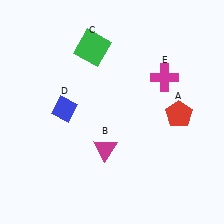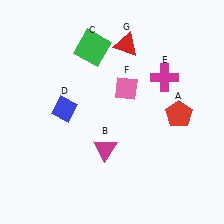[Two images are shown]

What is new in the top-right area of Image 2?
A pink diamond (F) was added in the top-right area of Image 2.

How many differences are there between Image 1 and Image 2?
There are 2 differences between the two images.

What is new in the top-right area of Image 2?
A red triangle (G) was added in the top-right area of Image 2.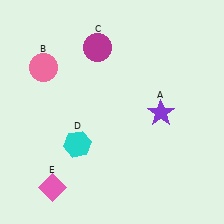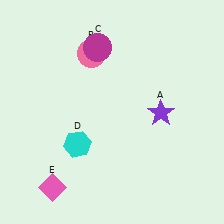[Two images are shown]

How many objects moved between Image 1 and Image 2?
1 object moved between the two images.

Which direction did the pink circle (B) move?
The pink circle (B) moved right.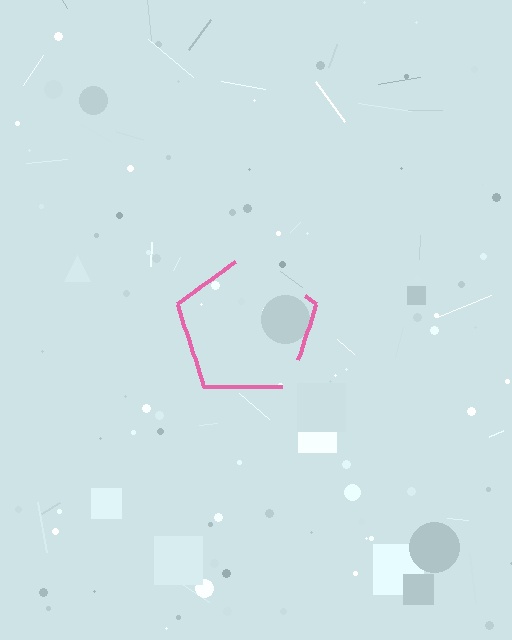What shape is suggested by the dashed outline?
The dashed outline suggests a pentagon.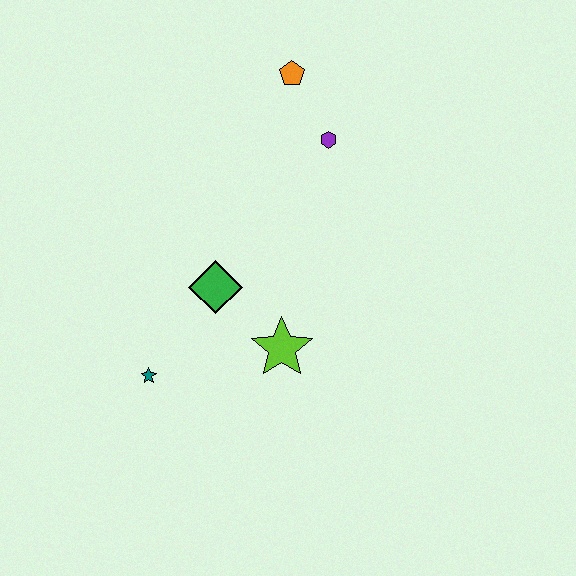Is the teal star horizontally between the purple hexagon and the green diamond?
No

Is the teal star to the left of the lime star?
Yes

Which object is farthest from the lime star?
The orange pentagon is farthest from the lime star.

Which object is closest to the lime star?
The green diamond is closest to the lime star.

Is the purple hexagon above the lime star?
Yes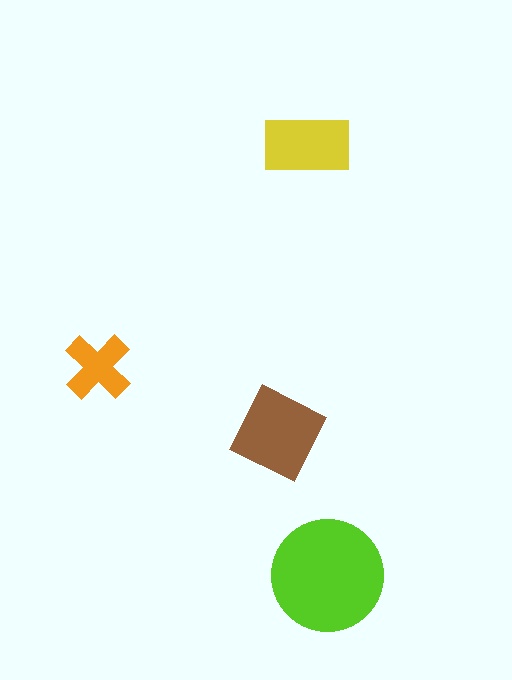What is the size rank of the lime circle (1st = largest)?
1st.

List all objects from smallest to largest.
The orange cross, the yellow rectangle, the brown square, the lime circle.